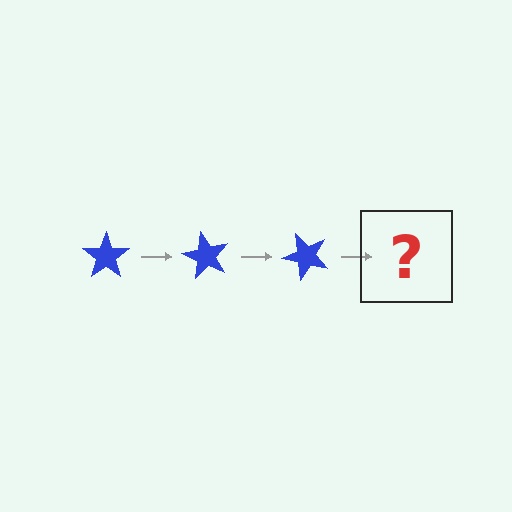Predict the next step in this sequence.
The next step is a blue star rotated 180 degrees.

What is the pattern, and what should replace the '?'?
The pattern is that the star rotates 60 degrees each step. The '?' should be a blue star rotated 180 degrees.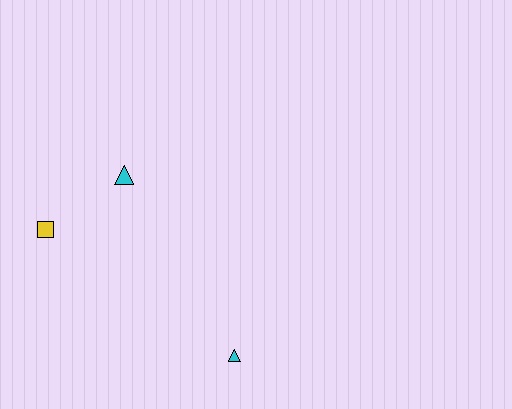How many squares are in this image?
There is 1 square.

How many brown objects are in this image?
There are no brown objects.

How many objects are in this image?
There are 3 objects.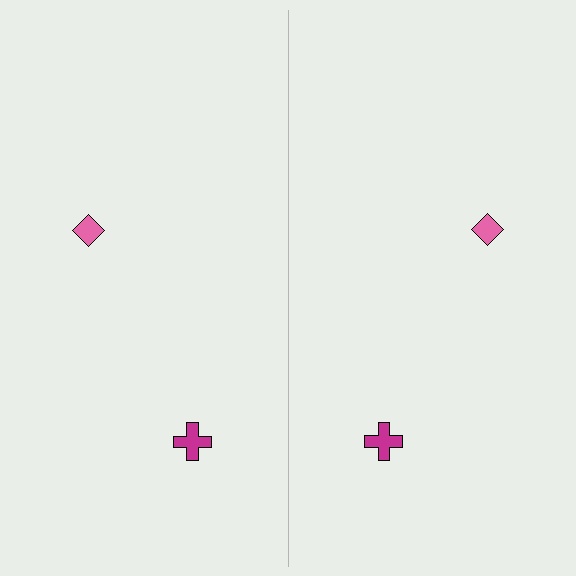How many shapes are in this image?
There are 4 shapes in this image.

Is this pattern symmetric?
Yes, this pattern has bilateral (reflection) symmetry.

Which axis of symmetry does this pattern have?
The pattern has a vertical axis of symmetry running through the center of the image.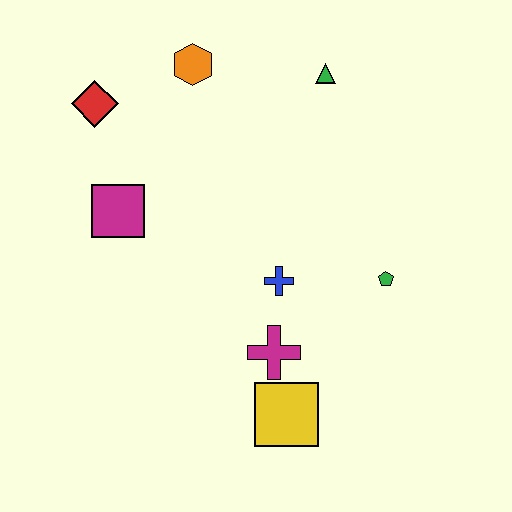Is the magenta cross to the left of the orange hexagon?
No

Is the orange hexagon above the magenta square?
Yes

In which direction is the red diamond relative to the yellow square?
The red diamond is above the yellow square.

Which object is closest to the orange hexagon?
The red diamond is closest to the orange hexagon.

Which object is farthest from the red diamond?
The yellow square is farthest from the red diamond.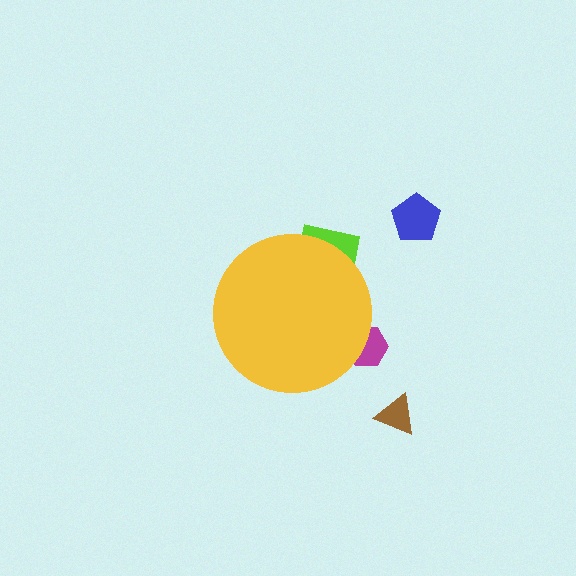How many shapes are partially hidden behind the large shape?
2 shapes are partially hidden.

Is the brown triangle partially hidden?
No, the brown triangle is fully visible.